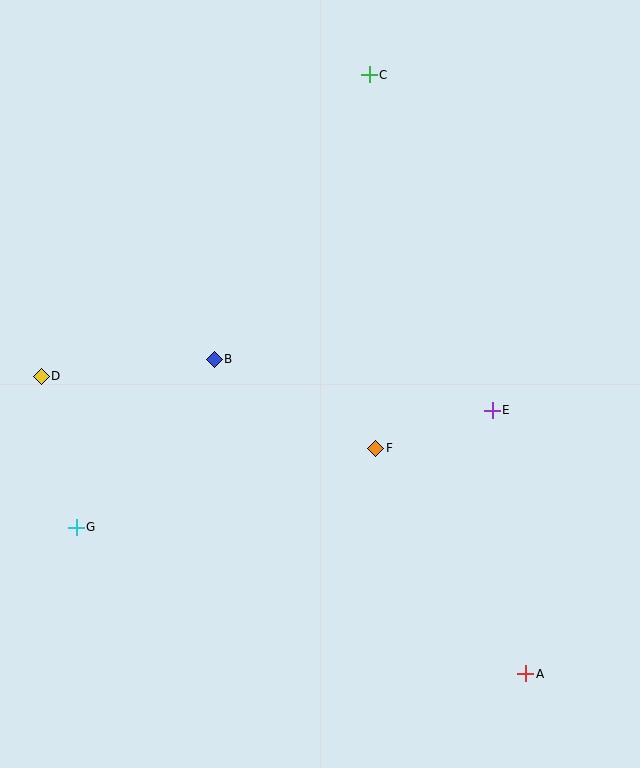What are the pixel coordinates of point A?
Point A is at (526, 674).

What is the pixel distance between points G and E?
The distance between G and E is 432 pixels.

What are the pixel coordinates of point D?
Point D is at (41, 376).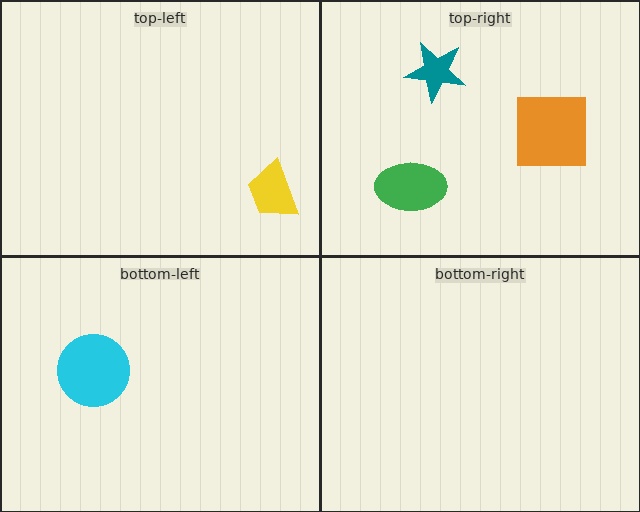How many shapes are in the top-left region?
1.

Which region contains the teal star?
The top-right region.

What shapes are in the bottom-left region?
The cyan circle.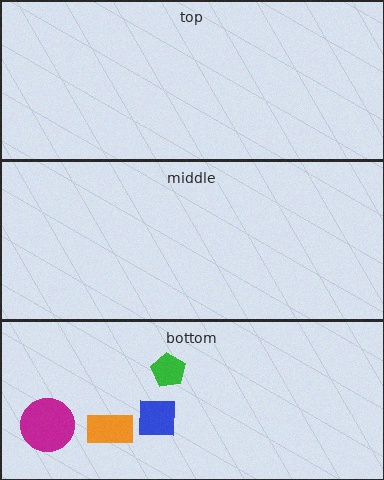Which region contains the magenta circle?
The bottom region.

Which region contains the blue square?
The bottom region.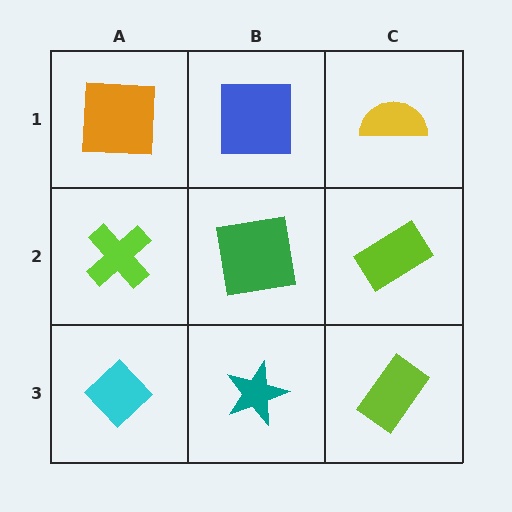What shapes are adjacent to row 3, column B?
A green square (row 2, column B), a cyan diamond (row 3, column A), a lime rectangle (row 3, column C).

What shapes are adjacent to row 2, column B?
A blue square (row 1, column B), a teal star (row 3, column B), a lime cross (row 2, column A), a lime rectangle (row 2, column C).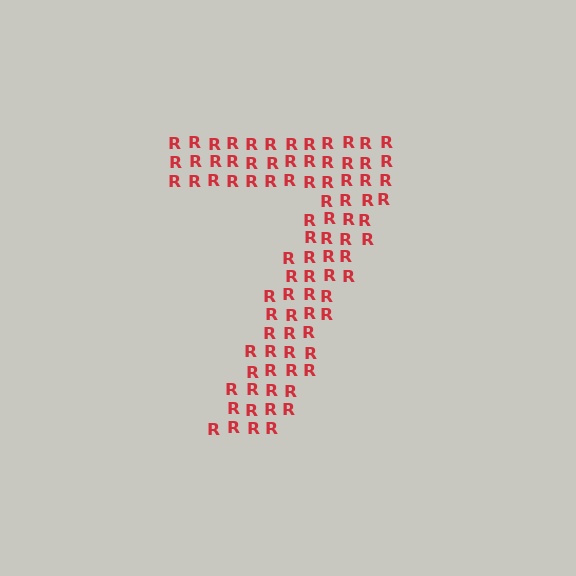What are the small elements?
The small elements are letter R's.